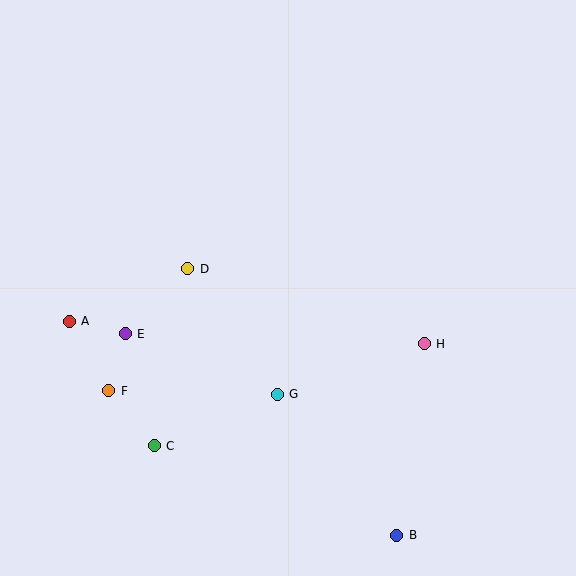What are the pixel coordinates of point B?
Point B is at (397, 535).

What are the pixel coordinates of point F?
Point F is at (109, 391).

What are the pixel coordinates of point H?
Point H is at (424, 344).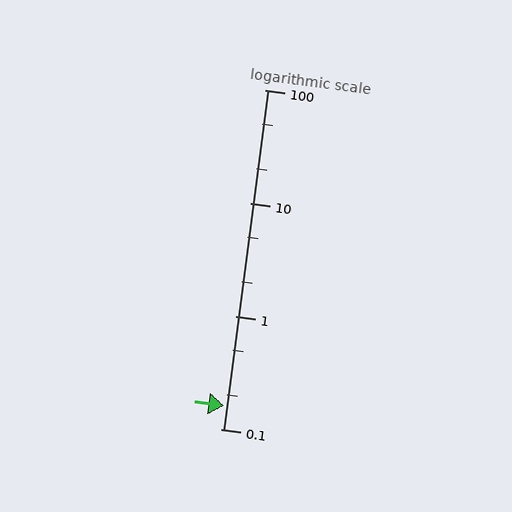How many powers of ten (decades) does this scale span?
The scale spans 3 decades, from 0.1 to 100.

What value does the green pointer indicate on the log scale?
The pointer indicates approximately 0.16.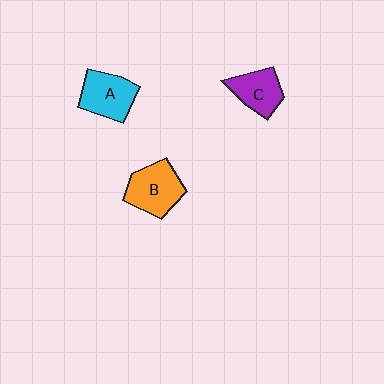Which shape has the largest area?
Shape B (orange).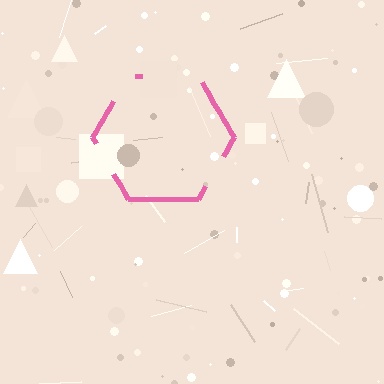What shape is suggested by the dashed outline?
The dashed outline suggests a hexagon.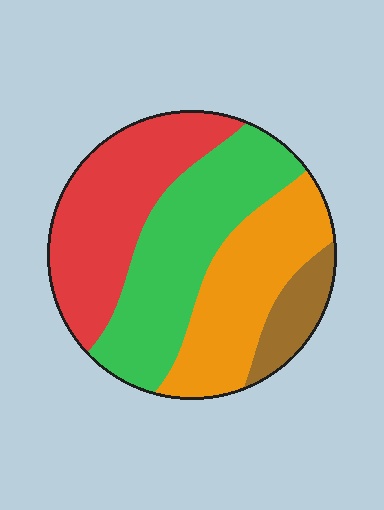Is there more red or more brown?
Red.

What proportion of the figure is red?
Red takes up about one third (1/3) of the figure.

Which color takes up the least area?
Brown, at roughly 10%.